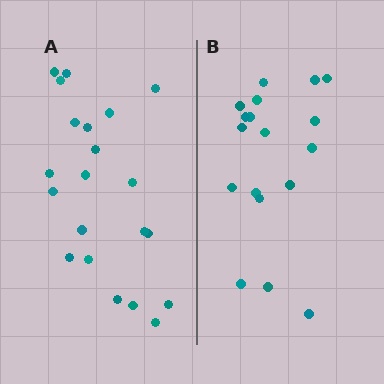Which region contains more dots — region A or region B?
Region A (the left region) has more dots.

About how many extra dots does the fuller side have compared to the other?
Region A has just a few more — roughly 2 or 3 more dots than region B.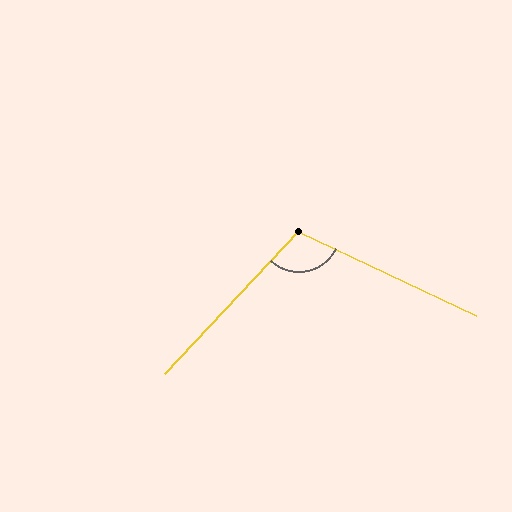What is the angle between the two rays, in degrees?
Approximately 108 degrees.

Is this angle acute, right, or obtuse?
It is obtuse.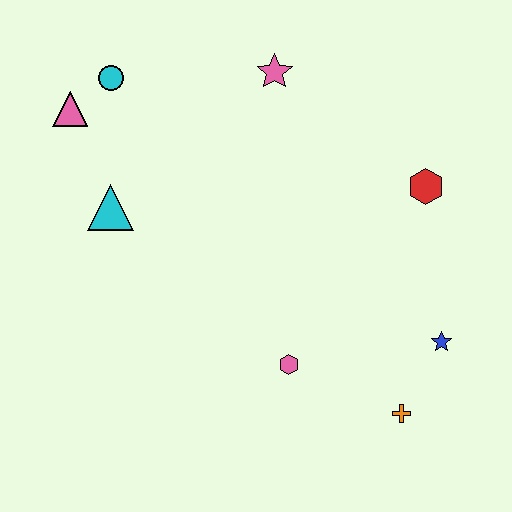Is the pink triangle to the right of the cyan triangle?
No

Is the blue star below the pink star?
Yes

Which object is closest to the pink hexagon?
The orange cross is closest to the pink hexagon.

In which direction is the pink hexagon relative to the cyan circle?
The pink hexagon is below the cyan circle.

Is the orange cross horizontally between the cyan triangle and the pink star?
No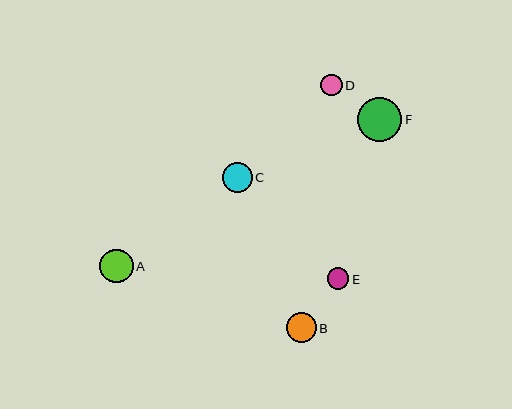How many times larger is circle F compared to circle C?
Circle F is approximately 1.5 times the size of circle C.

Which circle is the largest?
Circle F is the largest with a size of approximately 44 pixels.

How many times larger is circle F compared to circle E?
Circle F is approximately 2.0 times the size of circle E.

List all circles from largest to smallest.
From largest to smallest: F, A, C, B, D, E.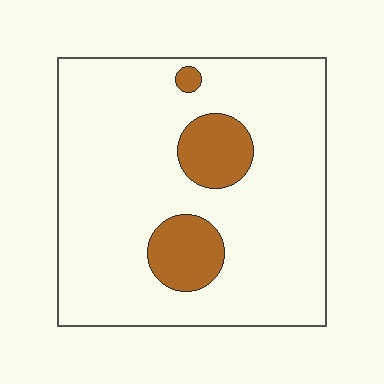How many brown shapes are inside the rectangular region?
3.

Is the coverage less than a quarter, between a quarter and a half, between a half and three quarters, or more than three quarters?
Less than a quarter.